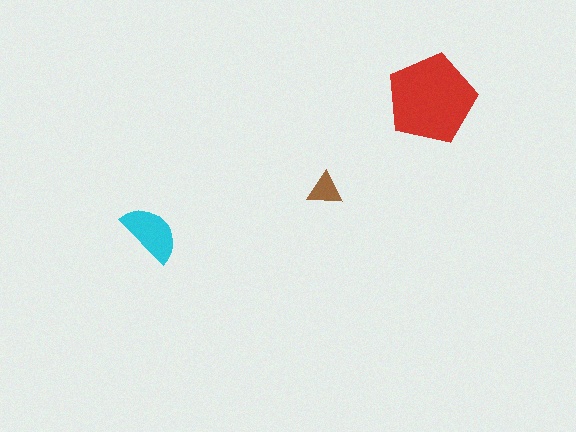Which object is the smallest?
The brown triangle.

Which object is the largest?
The red pentagon.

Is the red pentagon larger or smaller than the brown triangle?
Larger.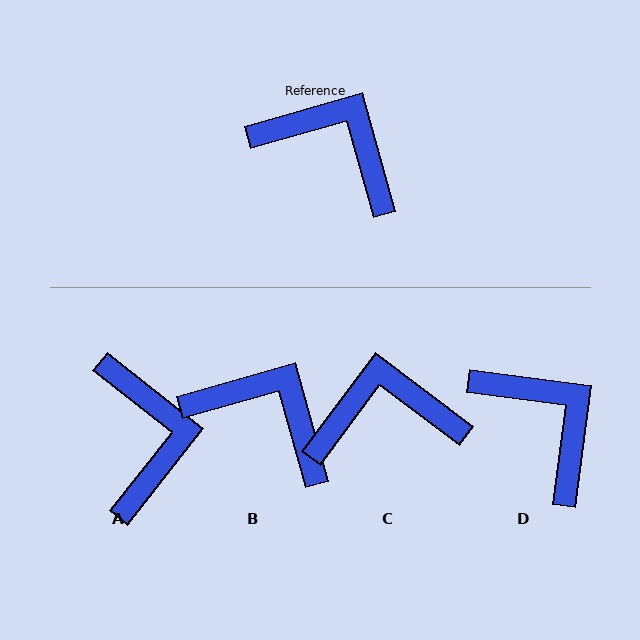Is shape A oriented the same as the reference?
No, it is off by about 54 degrees.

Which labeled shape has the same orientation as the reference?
B.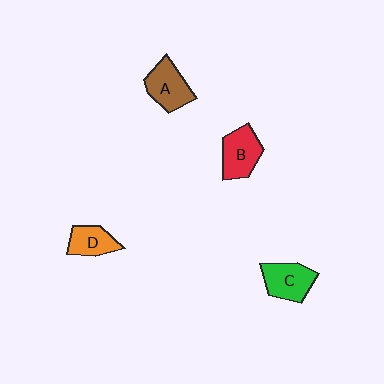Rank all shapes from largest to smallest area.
From largest to smallest: A (brown), B (red), C (green), D (orange).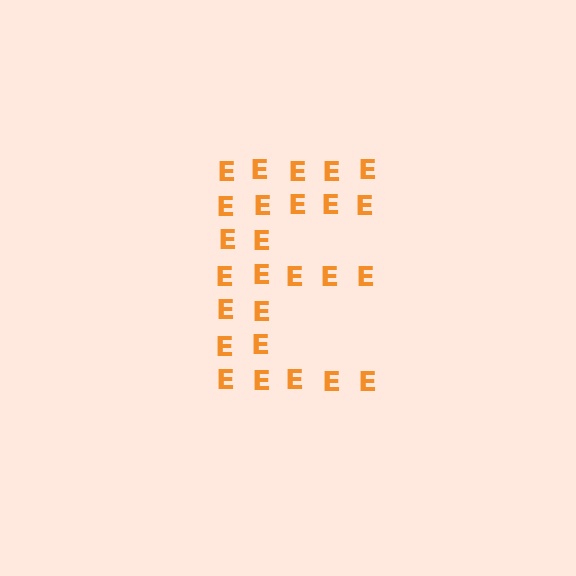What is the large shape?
The large shape is the letter E.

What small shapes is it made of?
It is made of small letter E's.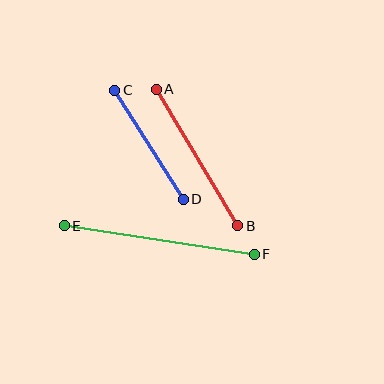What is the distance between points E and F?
The distance is approximately 192 pixels.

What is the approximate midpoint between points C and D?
The midpoint is at approximately (149, 145) pixels.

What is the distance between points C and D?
The distance is approximately 129 pixels.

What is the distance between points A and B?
The distance is approximately 159 pixels.